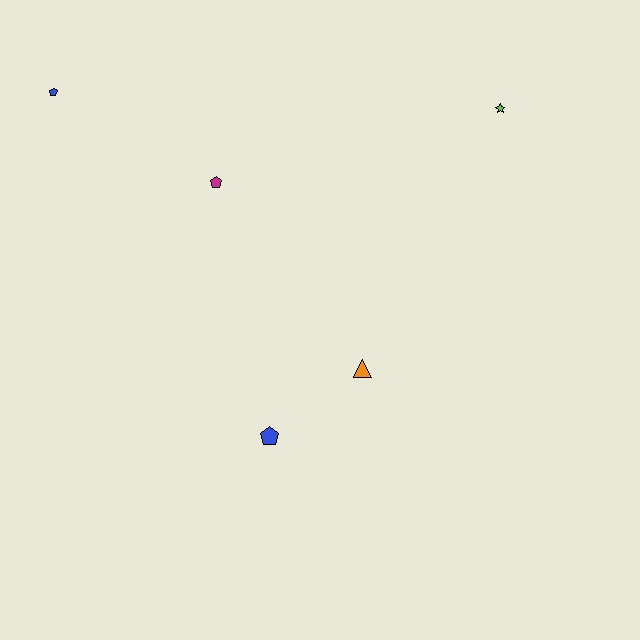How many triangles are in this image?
There is 1 triangle.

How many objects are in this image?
There are 5 objects.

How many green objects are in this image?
There are no green objects.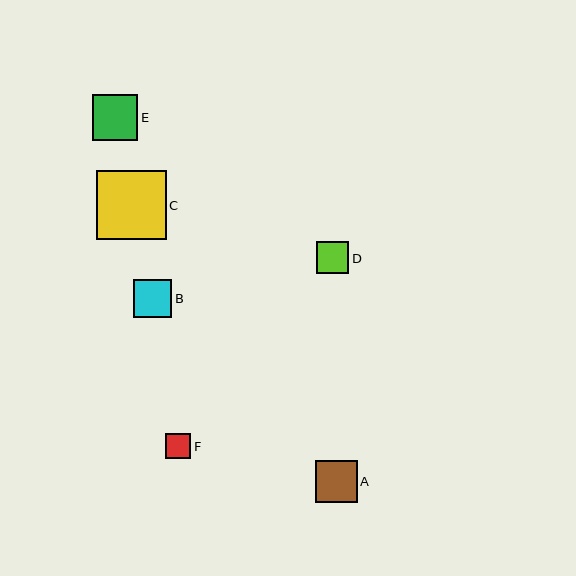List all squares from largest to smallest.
From largest to smallest: C, E, A, B, D, F.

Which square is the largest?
Square C is the largest with a size of approximately 70 pixels.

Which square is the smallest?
Square F is the smallest with a size of approximately 25 pixels.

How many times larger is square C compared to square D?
Square C is approximately 2.2 times the size of square D.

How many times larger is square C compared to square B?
Square C is approximately 1.8 times the size of square B.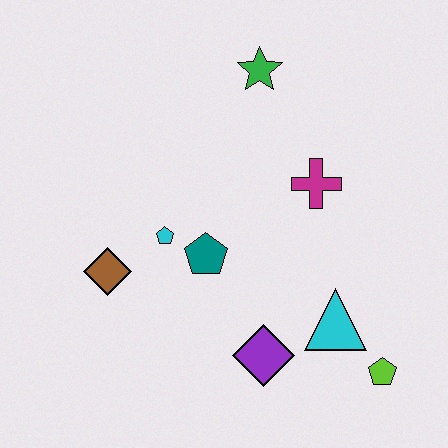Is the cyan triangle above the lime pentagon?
Yes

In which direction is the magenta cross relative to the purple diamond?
The magenta cross is above the purple diamond.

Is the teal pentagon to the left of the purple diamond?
Yes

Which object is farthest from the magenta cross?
The brown diamond is farthest from the magenta cross.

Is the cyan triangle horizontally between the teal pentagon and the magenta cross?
No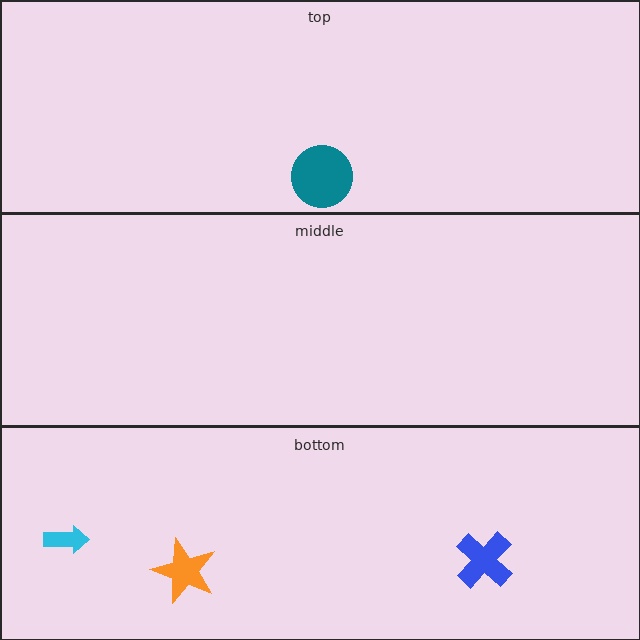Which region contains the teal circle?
The top region.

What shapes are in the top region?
The teal circle.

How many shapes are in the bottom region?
3.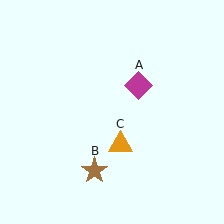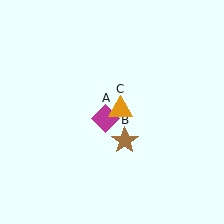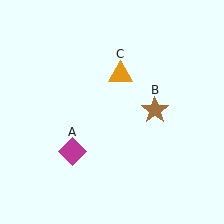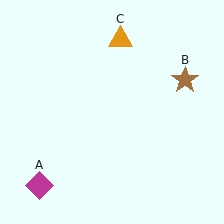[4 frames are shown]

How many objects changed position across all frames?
3 objects changed position: magenta diamond (object A), brown star (object B), orange triangle (object C).